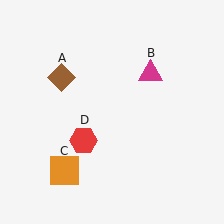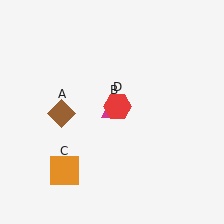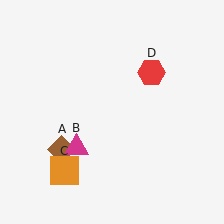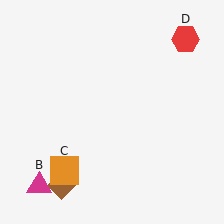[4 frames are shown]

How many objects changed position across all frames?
3 objects changed position: brown diamond (object A), magenta triangle (object B), red hexagon (object D).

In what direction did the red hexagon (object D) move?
The red hexagon (object D) moved up and to the right.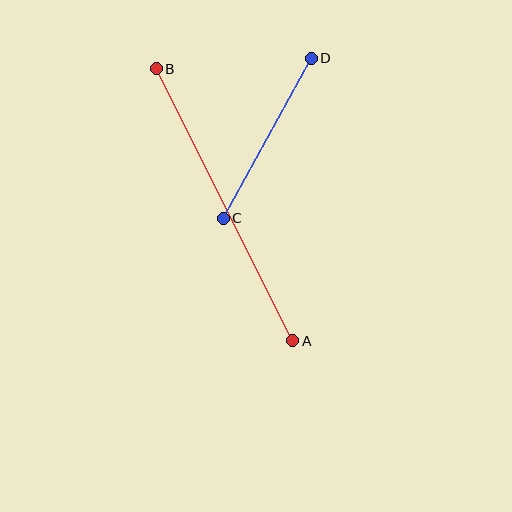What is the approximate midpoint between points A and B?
The midpoint is at approximately (225, 205) pixels.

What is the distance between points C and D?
The distance is approximately 183 pixels.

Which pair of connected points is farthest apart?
Points A and B are farthest apart.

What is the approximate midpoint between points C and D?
The midpoint is at approximately (267, 138) pixels.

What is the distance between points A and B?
The distance is approximately 304 pixels.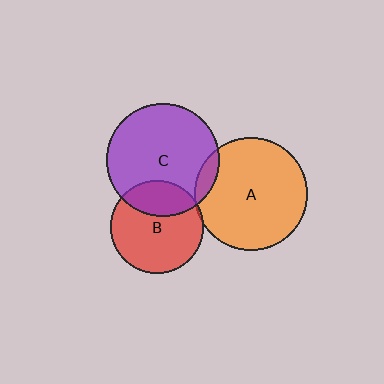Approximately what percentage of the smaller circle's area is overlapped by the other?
Approximately 10%.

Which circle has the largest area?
Circle A (orange).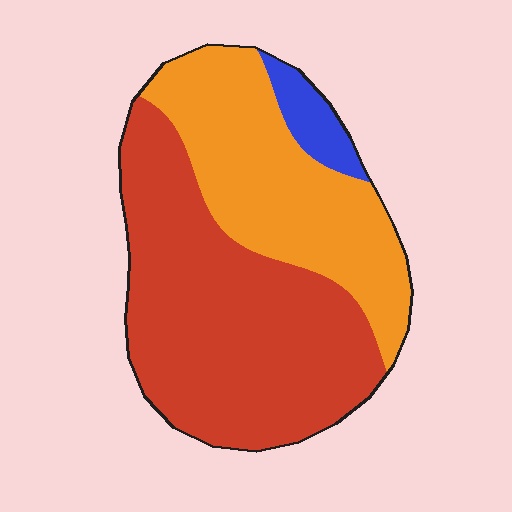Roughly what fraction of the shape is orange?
Orange covers 38% of the shape.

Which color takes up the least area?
Blue, at roughly 5%.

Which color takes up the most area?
Red, at roughly 55%.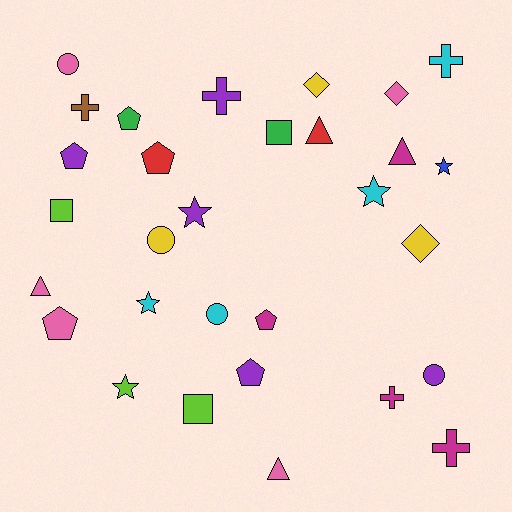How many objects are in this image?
There are 30 objects.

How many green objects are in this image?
There are 2 green objects.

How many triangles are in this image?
There are 4 triangles.